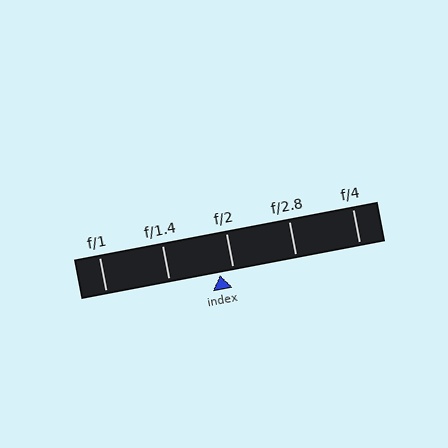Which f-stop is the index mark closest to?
The index mark is closest to f/2.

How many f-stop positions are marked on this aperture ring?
There are 5 f-stop positions marked.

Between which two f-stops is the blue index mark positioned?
The index mark is between f/1.4 and f/2.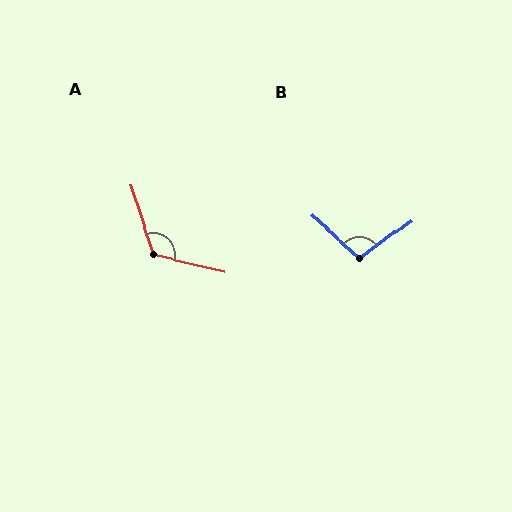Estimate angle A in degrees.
Approximately 121 degrees.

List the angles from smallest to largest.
B (102°), A (121°).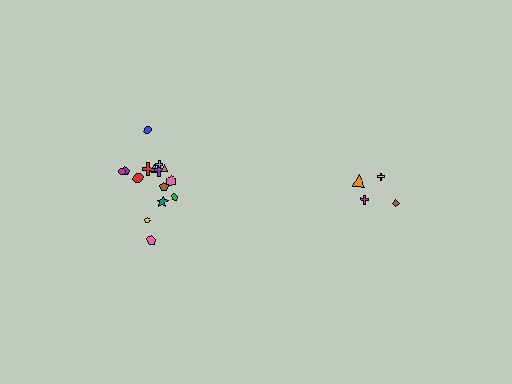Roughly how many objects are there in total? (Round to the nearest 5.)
Roughly 20 objects in total.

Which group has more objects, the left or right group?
The left group.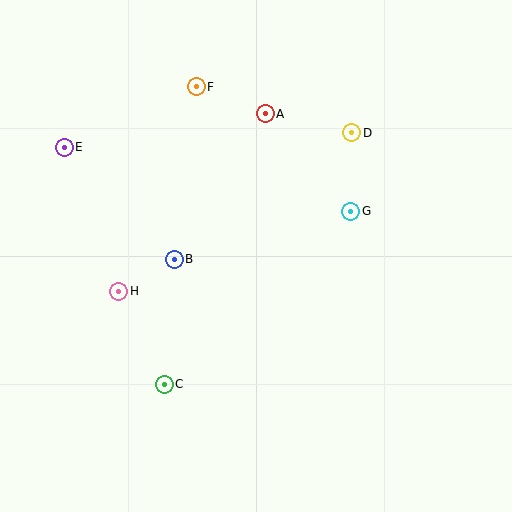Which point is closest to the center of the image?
Point B at (174, 259) is closest to the center.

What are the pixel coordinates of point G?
Point G is at (351, 211).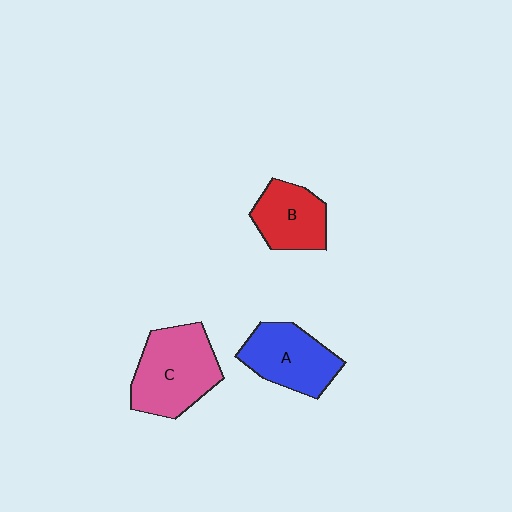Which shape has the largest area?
Shape C (pink).